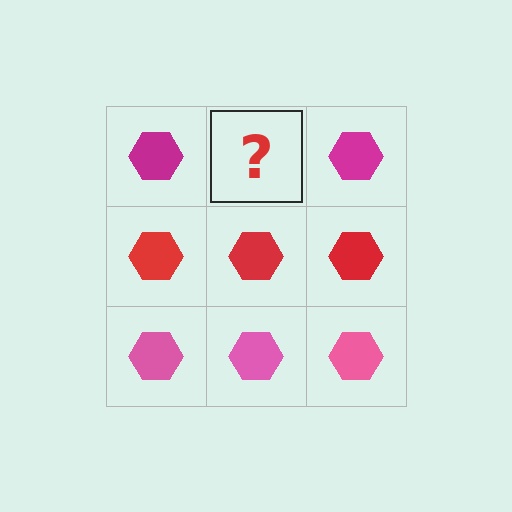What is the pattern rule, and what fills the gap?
The rule is that each row has a consistent color. The gap should be filled with a magenta hexagon.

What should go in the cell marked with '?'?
The missing cell should contain a magenta hexagon.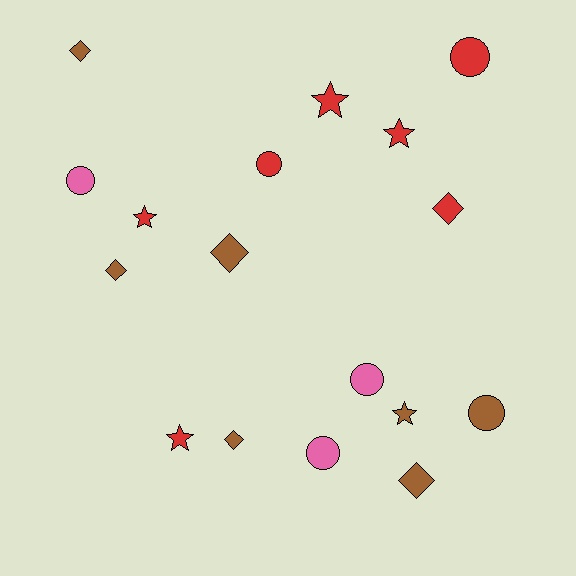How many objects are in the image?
There are 17 objects.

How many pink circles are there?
There are 3 pink circles.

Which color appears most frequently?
Brown, with 7 objects.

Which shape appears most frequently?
Diamond, with 6 objects.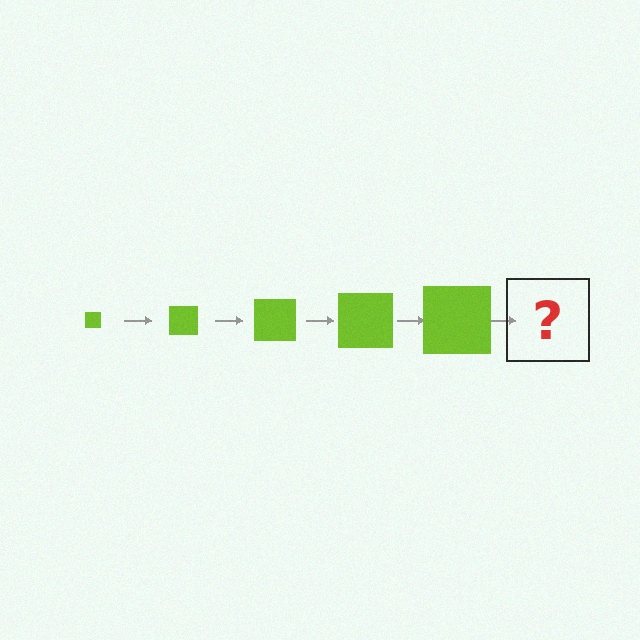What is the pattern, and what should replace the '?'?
The pattern is that the square gets progressively larger each step. The '?' should be a lime square, larger than the previous one.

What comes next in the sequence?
The next element should be a lime square, larger than the previous one.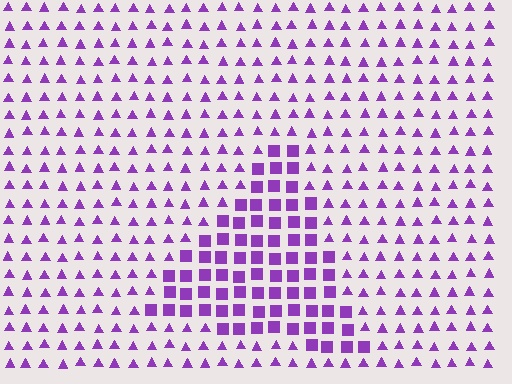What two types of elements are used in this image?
The image uses squares inside the triangle region and triangles outside it.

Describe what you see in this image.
The image is filled with small purple elements arranged in a uniform grid. A triangle-shaped region contains squares, while the surrounding area contains triangles. The boundary is defined purely by the change in element shape.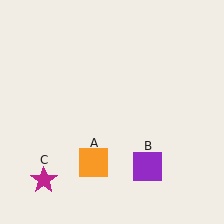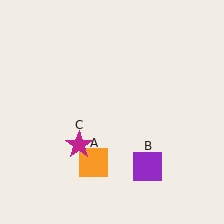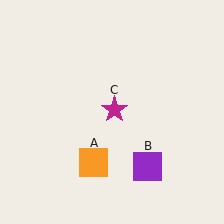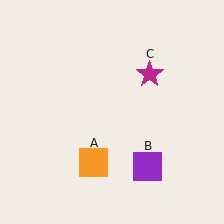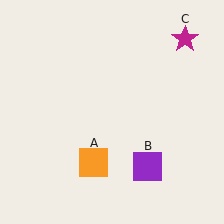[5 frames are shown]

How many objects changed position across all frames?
1 object changed position: magenta star (object C).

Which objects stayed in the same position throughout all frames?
Orange square (object A) and purple square (object B) remained stationary.